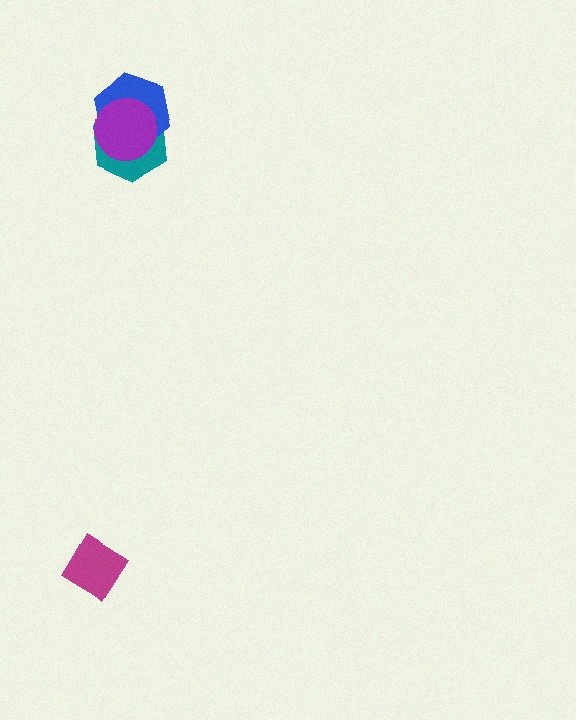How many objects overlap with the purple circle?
2 objects overlap with the purple circle.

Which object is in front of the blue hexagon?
The purple circle is in front of the blue hexagon.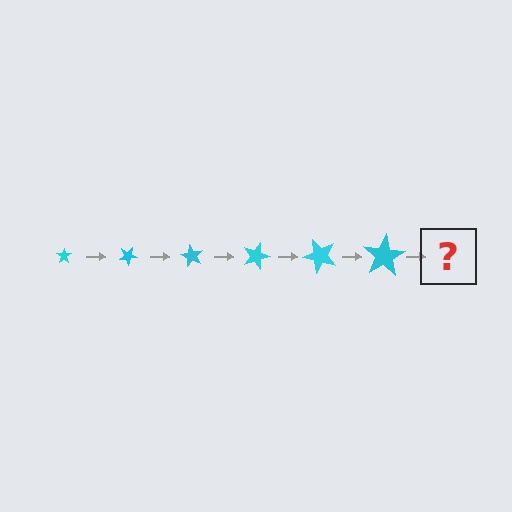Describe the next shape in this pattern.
It should be a star, larger than the previous one and rotated 180 degrees from the start.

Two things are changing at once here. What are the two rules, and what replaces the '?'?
The two rules are that the star grows larger each step and it rotates 30 degrees each step. The '?' should be a star, larger than the previous one and rotated 180 degrees from the start.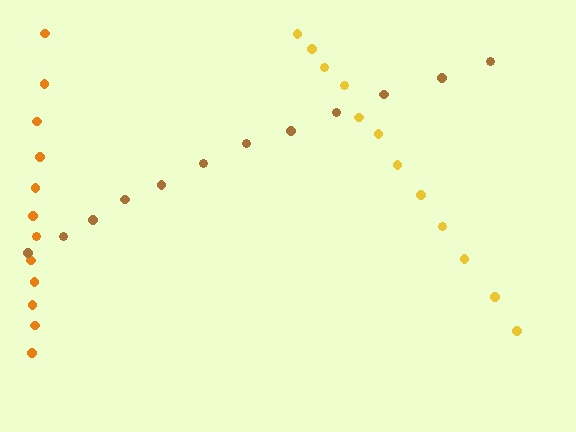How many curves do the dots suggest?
There are 3 distinct paths.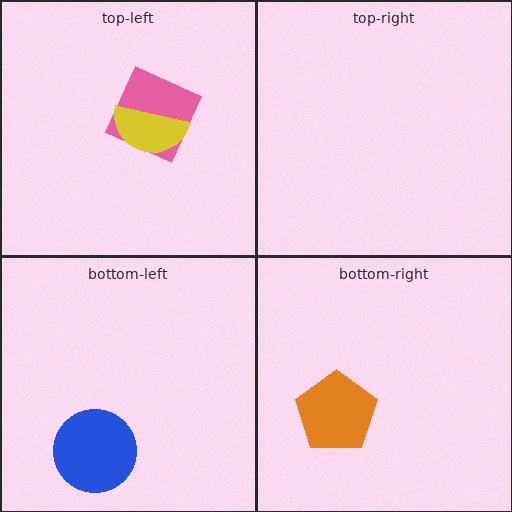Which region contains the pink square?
The top-left region.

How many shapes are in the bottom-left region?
1.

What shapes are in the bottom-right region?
The orange pentagon.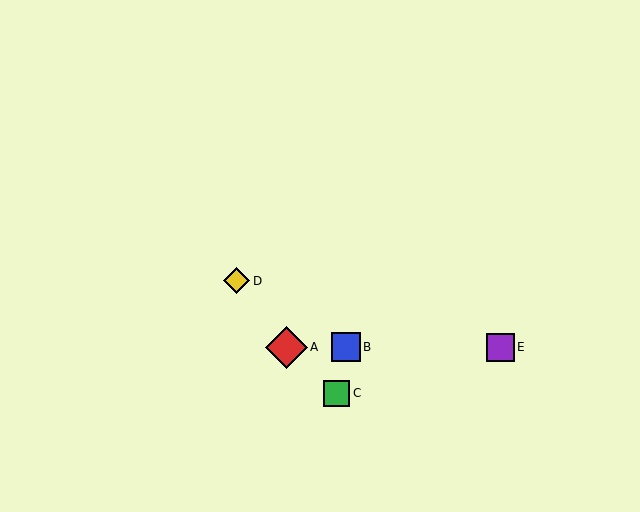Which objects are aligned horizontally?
Objects A, B, E are aligned horizontally.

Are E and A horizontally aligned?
Yes, both are at y≈347.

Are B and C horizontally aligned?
No, B is at y≈347 and C is at y≈393.